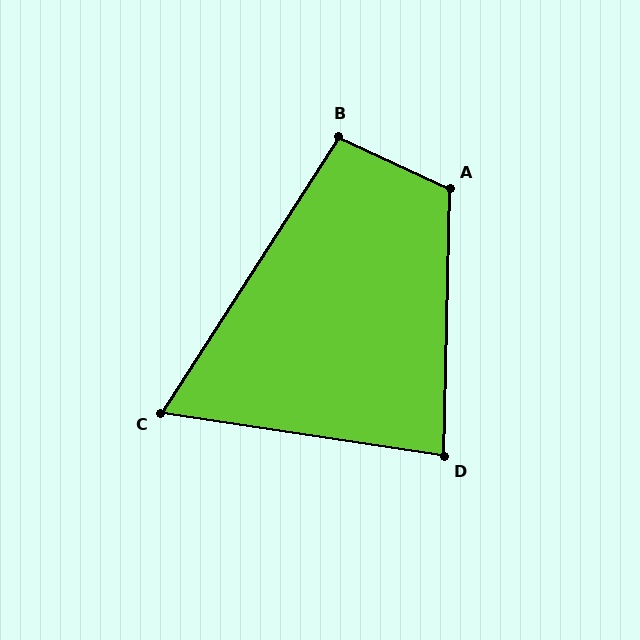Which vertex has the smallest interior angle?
C, at approximately 66 degrees.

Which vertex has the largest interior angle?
A, at approximately 114 degrees.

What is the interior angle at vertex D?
Approximately 83 degrees (acute).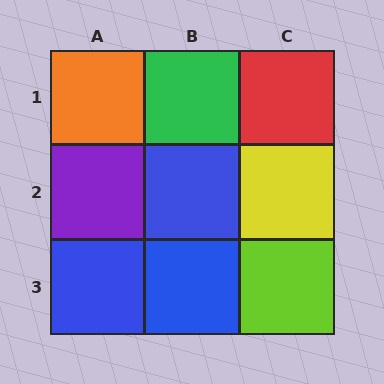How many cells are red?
1 cell is red.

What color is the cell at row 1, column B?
Green.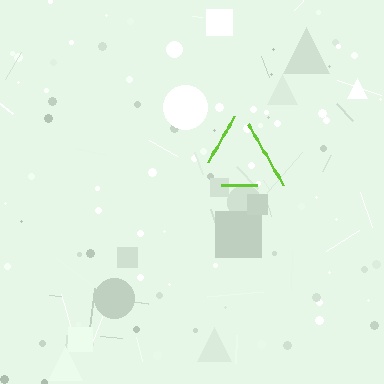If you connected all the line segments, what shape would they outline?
They would outline a triangle.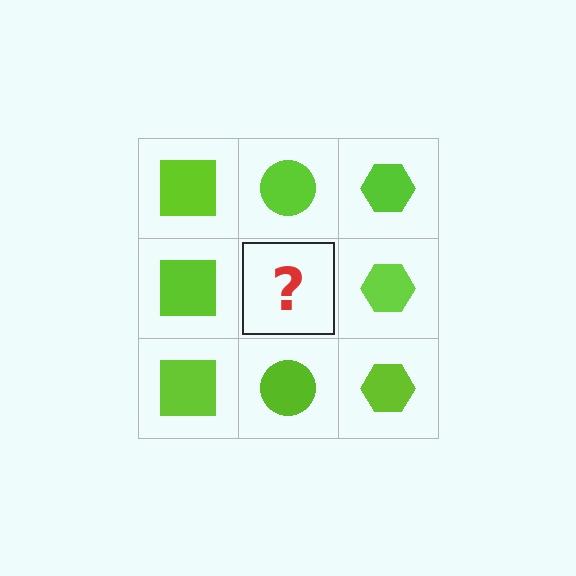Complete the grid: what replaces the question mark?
The question mark should be replaced with a lime circle.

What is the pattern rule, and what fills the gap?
The rule is that each column has a consistent shape. The gap should be filled with a lime circle.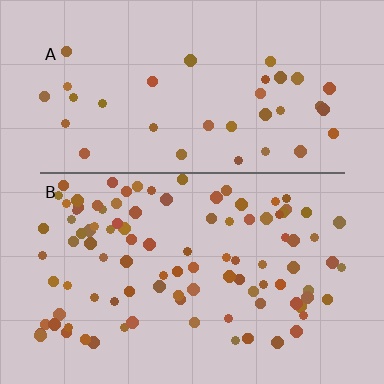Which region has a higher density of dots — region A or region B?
B (the bottom).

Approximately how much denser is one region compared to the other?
Approximately 2.8× — region B over region A.